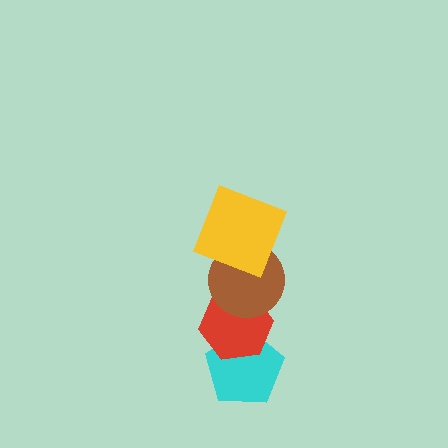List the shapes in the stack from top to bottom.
From top to bottom: the yellow square, the brown circle, the red hexagon, the cyan pentagon.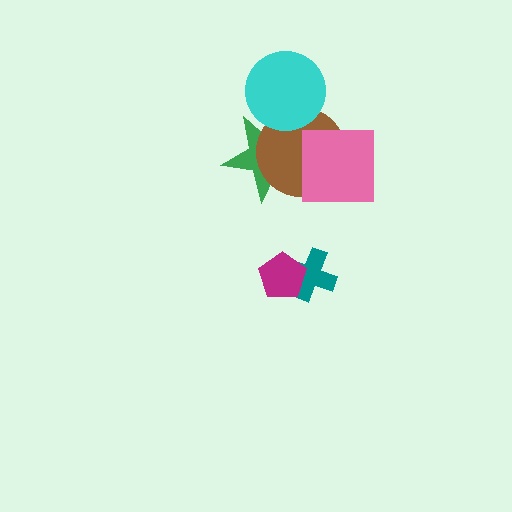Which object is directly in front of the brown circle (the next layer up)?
The pink square is directly in front of the brown circle.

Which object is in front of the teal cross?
The magenta pentagon is in front of the teal cross.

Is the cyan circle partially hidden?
No, no other shape covers it.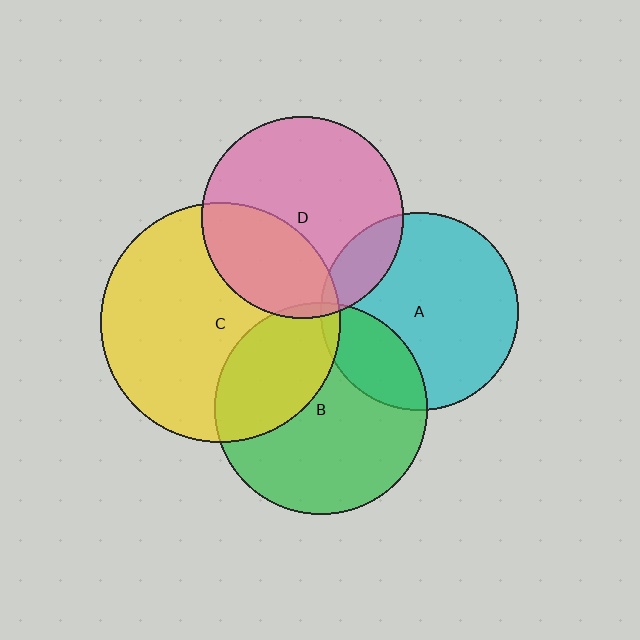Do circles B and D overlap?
Yes.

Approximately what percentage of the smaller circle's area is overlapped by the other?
Approximately 5%.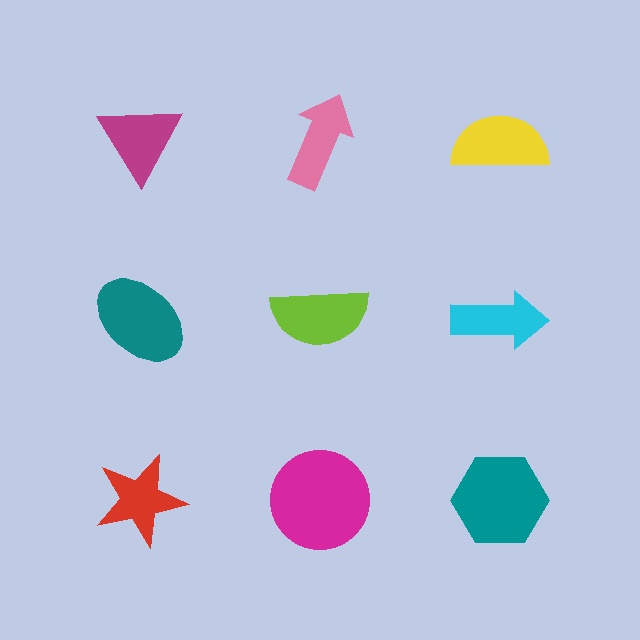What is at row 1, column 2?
A pink arrow.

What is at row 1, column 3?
A yellow semicircle.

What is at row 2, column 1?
A teal ellipse.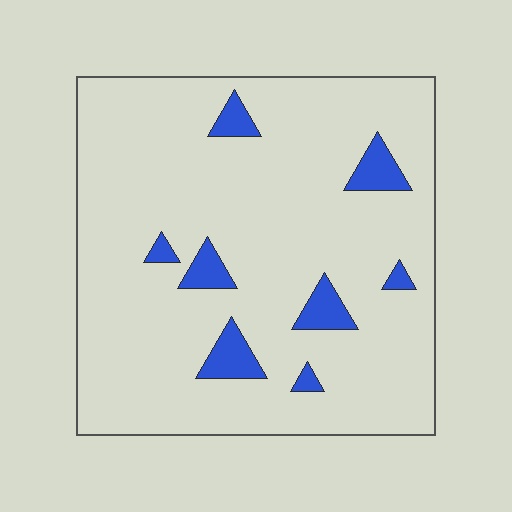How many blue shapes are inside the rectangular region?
8.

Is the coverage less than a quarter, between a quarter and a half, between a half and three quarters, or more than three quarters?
Less than a quarter.